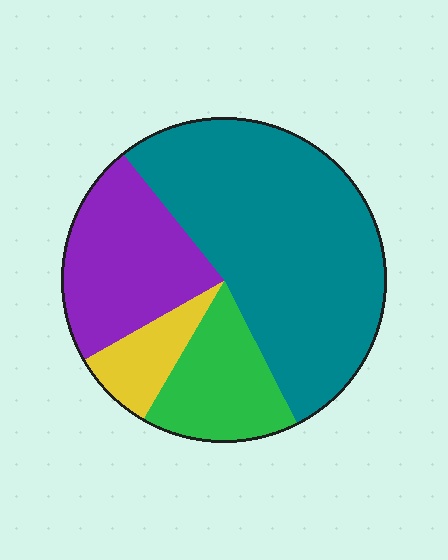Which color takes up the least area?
Yellow, at roughly 10%.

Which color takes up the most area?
Teal, at roughly 55%.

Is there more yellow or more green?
Green.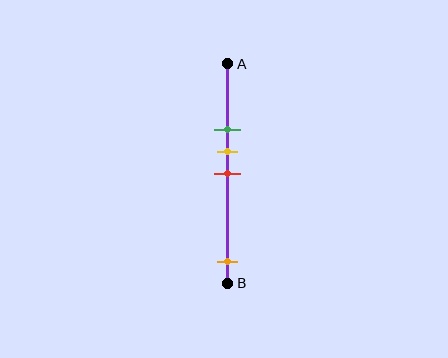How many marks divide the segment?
There are 4 marks dividing the segment.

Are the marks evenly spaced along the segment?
No, the marks are not evenly spaced.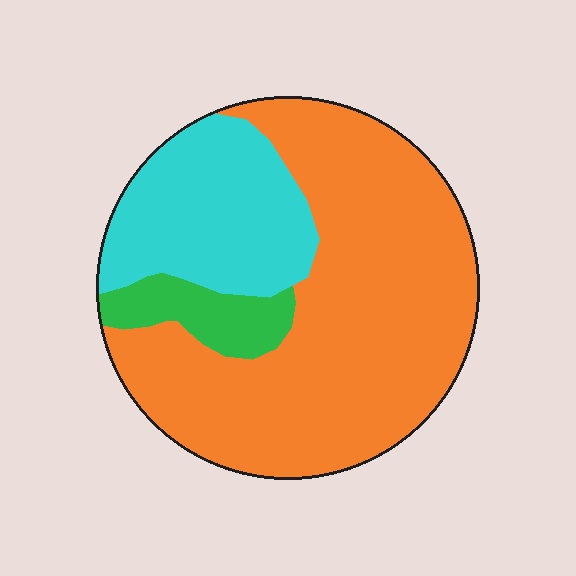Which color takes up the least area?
Green, at roughly 10%.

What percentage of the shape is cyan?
Cyan takes up about one quarter (1/4) of the shape.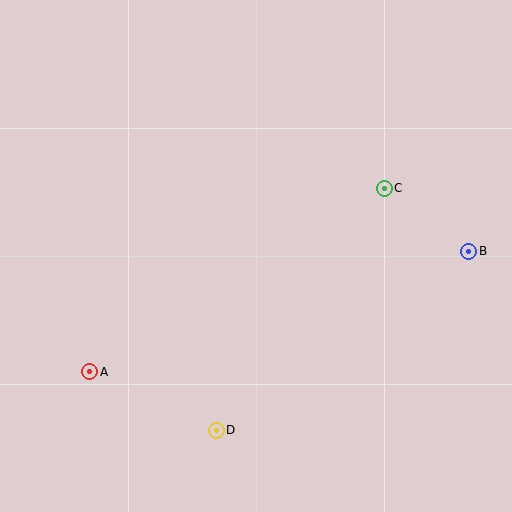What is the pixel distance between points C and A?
The distance between C and A is 347 pixels.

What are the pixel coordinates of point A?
Point A is at (90, 372).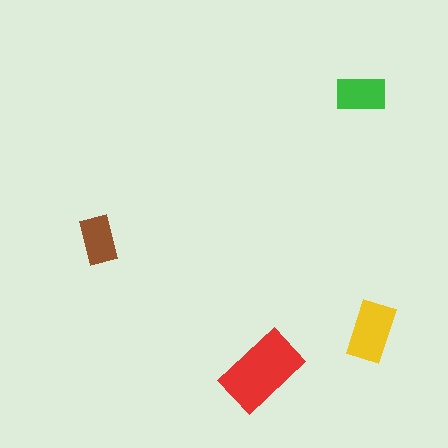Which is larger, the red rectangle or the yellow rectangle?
The red one.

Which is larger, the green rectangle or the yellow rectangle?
The yellow one.